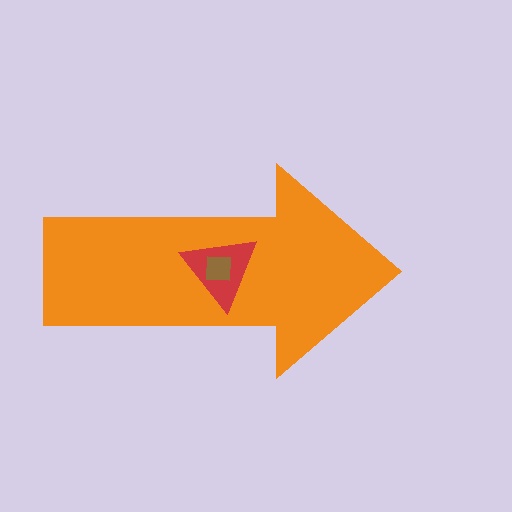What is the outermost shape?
The orange arrow.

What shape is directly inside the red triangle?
The brown square.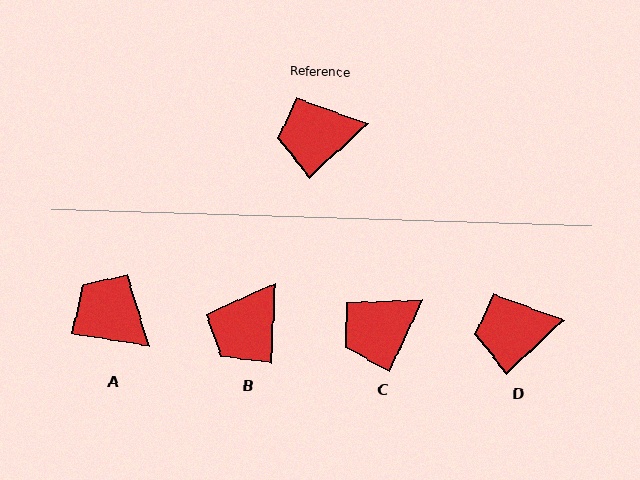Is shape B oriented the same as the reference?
No, it is off by about 45 degrees.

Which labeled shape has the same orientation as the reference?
D.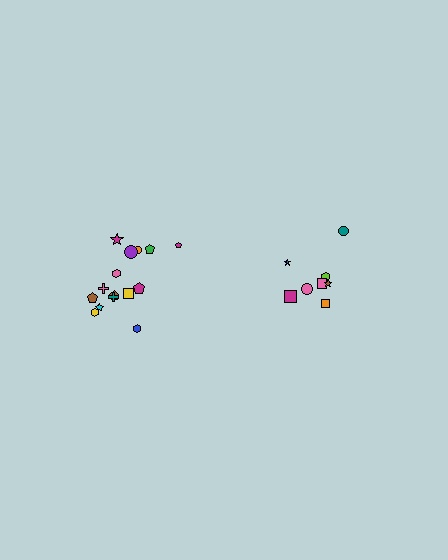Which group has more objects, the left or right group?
The left group.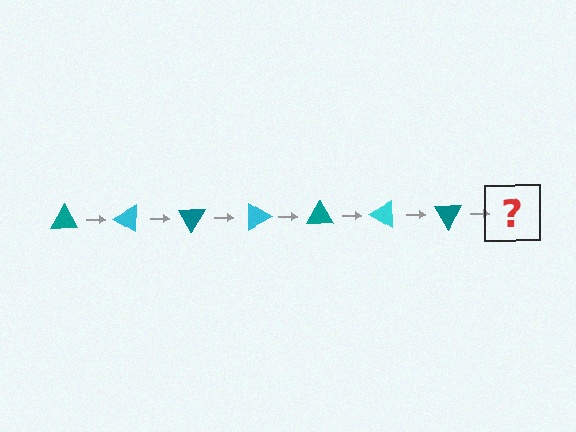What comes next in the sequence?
The next element should be a cyan triangle, rotated 210 degrees from the start.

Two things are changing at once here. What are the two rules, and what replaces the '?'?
The two rules are that it rotates 30 degrees each step and the color cycles through teal and cyan. The '?' should be a cyan triangle, rotated 210 degrees from the start.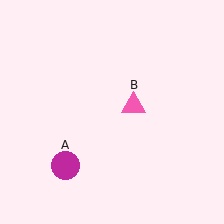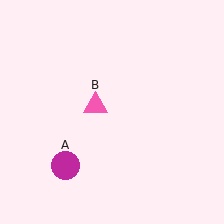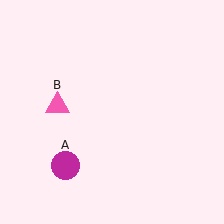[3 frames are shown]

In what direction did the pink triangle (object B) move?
The pink triangle (object B) moved left.